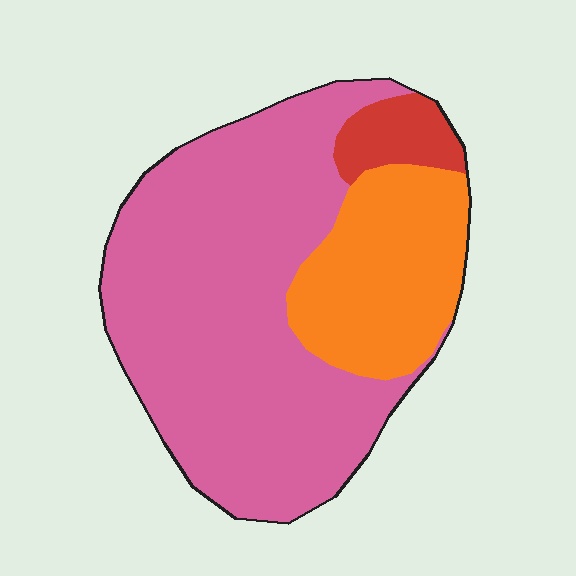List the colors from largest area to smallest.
From largest to smallest: pink, orange, red.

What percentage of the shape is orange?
Orange covers roughly 25% of the shape.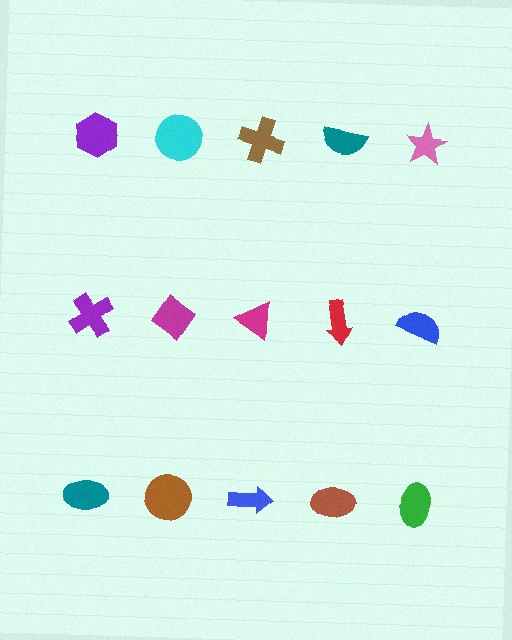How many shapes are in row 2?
5 shapes.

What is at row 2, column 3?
A magenta triangle.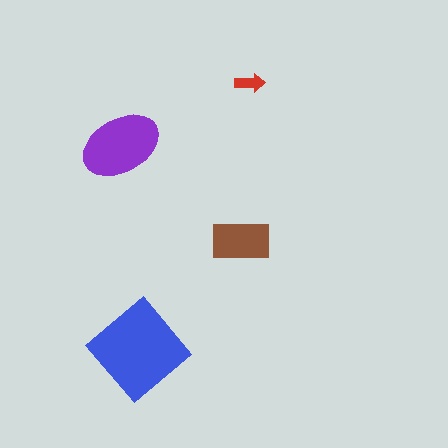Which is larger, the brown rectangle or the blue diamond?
The blue diamond.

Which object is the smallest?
The red arrow.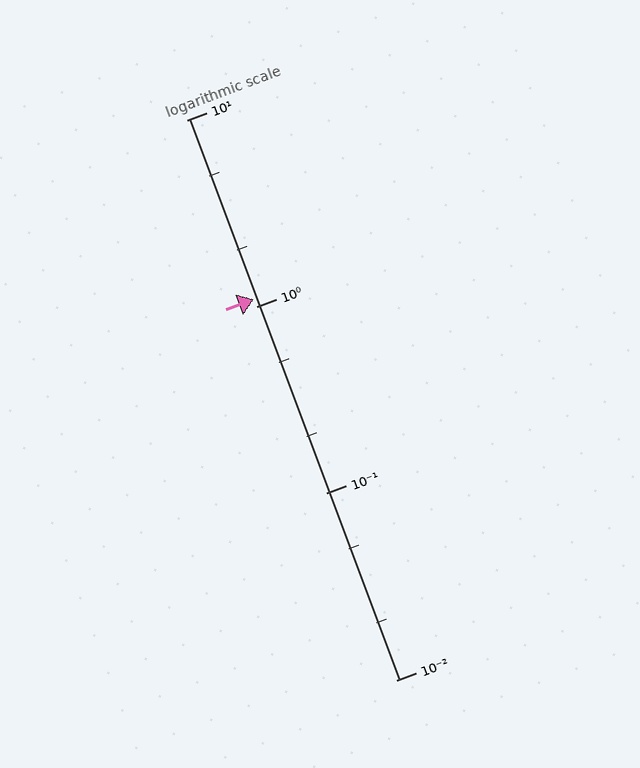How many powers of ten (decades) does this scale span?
The scale spans 3 decades, from 0.01 to 10.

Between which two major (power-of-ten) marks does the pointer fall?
The pointer is between 1 and 10.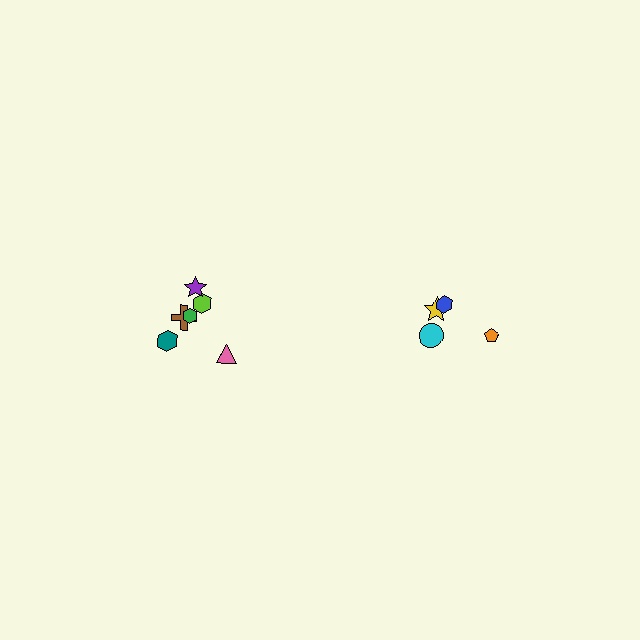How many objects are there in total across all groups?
There are 10 objects.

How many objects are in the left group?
There are 6 objects.